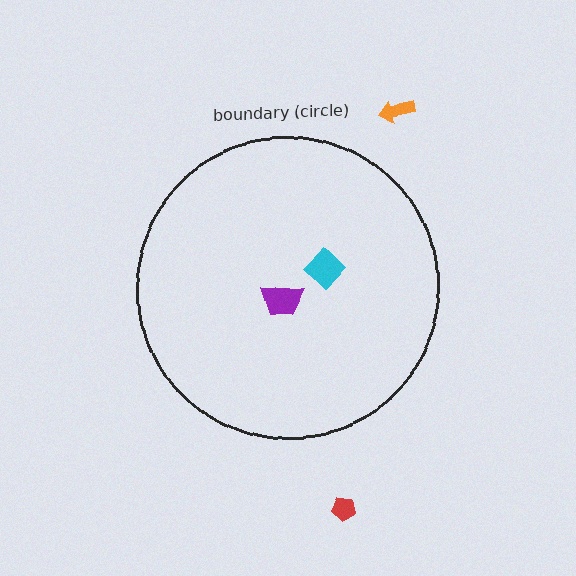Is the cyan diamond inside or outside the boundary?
Inside.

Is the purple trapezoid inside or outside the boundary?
Inside.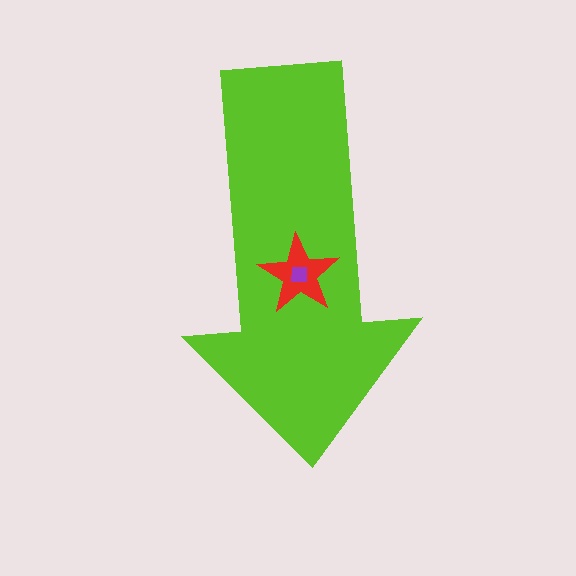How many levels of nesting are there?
3.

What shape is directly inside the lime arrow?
The red star.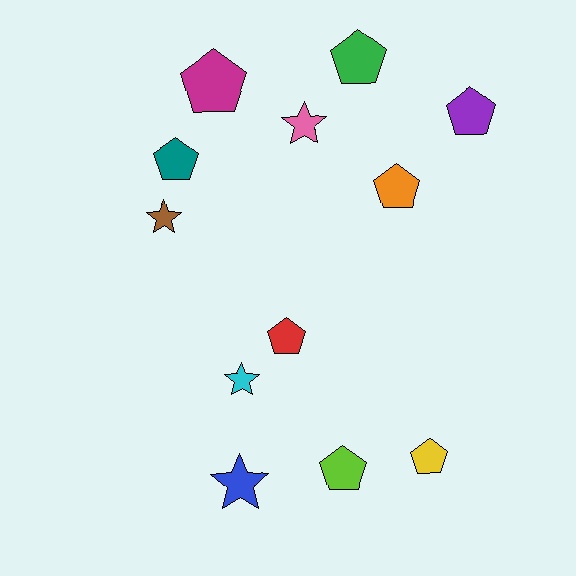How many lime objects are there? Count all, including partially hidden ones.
There is 1 lime object.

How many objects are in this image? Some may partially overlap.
There are 12 objects.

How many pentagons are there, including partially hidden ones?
There are 8 pentagons.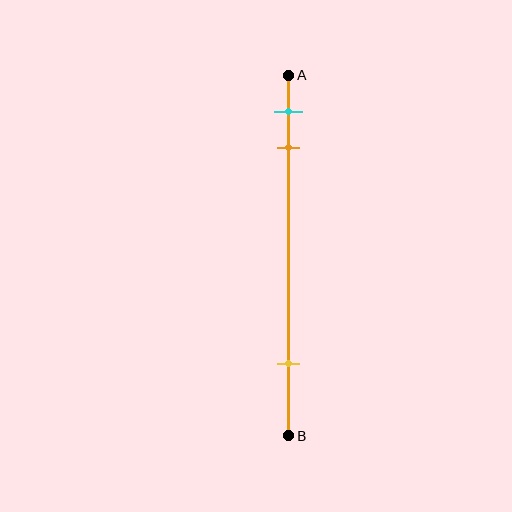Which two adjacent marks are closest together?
The cyan and orange marks are the closest adjacent pair.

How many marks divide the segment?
There are 3 marks dividing the segment.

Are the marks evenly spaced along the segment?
No, the marks are not evenly spaced.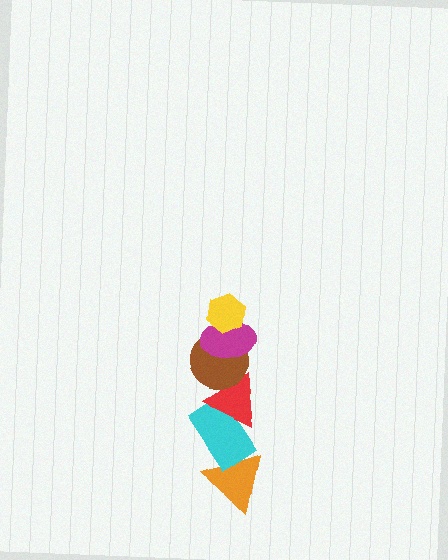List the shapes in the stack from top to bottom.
From top to bottom: the yellow hexagon, the magenta ellipse, the brown circle, the red triangle, the cyan rectangle, the orange triangle.